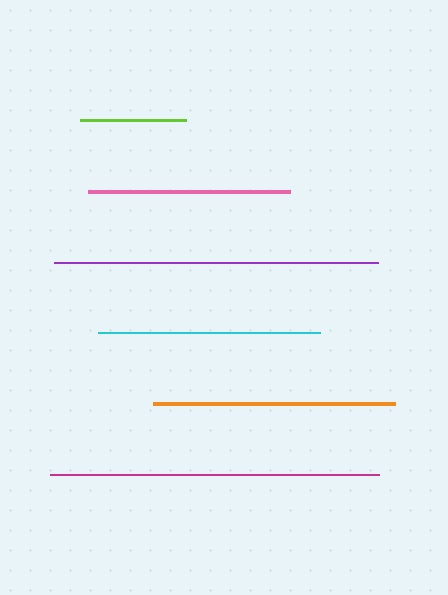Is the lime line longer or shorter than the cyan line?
The cyan line is longer than the lime line.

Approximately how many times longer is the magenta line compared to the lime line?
The magenta line is approximately 3.1 times the length of the lime line.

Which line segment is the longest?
The magenta line is the longest at approximately 328 pixels.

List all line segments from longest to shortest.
From longest to shortest: magenta, purple, orange, cyan, pink, lime.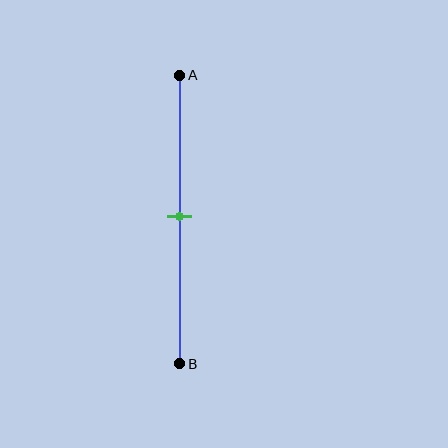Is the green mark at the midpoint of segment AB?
Yes, the mark is approximately at the midpoint.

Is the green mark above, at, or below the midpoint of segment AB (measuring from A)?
The green mark is approximately at the midpoint of segment AB.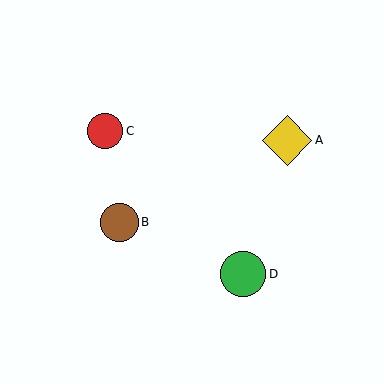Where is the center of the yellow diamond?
The center of the yellow diamond is at (287, 140).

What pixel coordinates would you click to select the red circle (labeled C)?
Click at (105, 131) to select the red circle C.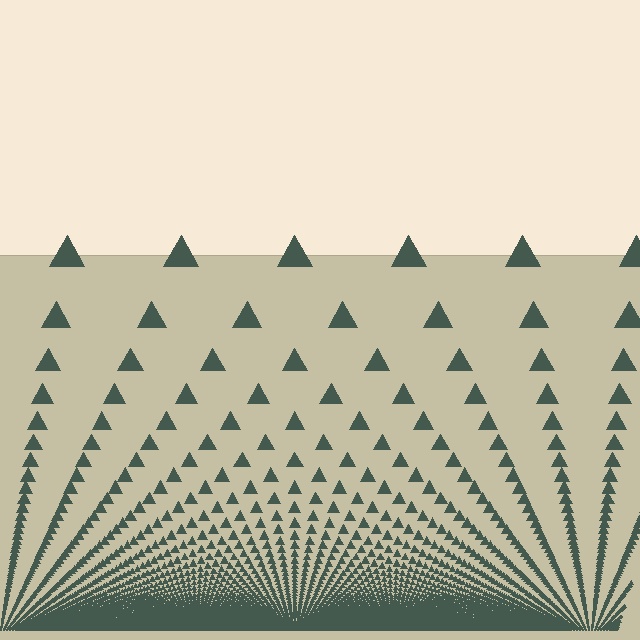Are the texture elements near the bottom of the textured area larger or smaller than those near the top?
Smaller. The gradient is inverted — elements near the bottom are smaller and denser.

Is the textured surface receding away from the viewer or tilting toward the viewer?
The surface appears to tilt toward the viewer. Texture elements get larger and sparser toward the top.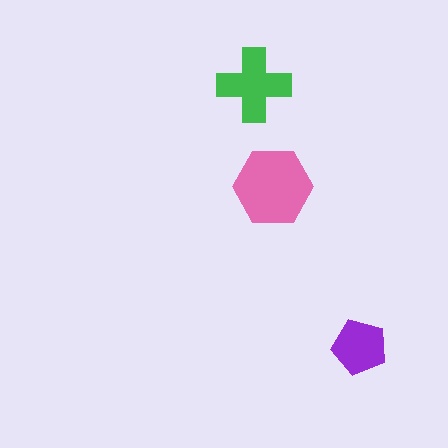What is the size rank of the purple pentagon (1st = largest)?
3rd.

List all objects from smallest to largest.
The purple pentagon, the green cross, the pink hexagon.